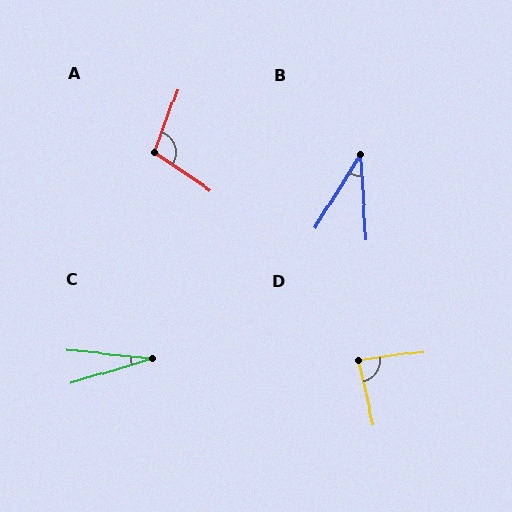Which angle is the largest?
A, at approximately 104 degrees.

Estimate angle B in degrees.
Approximately 36 degrees.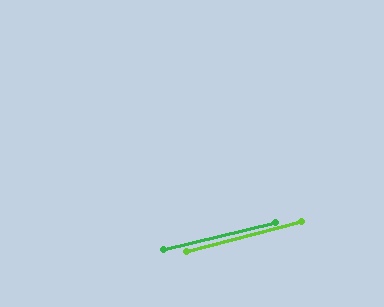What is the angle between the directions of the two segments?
Approximately 2 degrees.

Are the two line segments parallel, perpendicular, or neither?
Parallel — their directions differ by only 1.7°.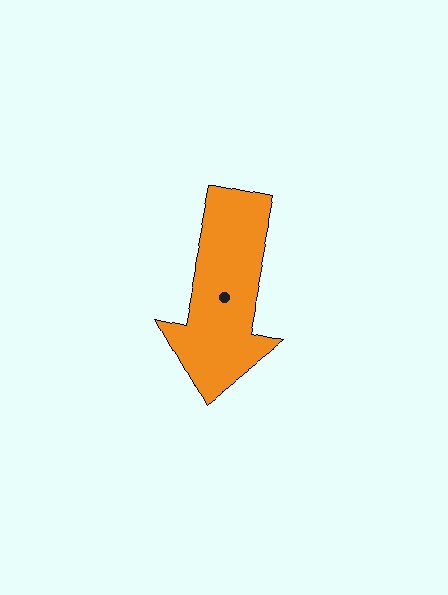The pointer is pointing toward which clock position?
Roughly 6 o'clock.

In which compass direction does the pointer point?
South.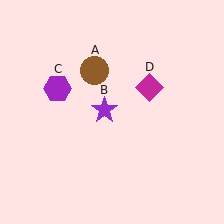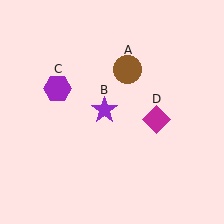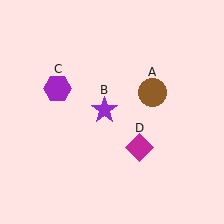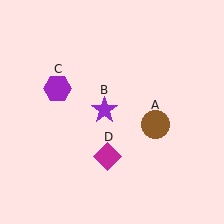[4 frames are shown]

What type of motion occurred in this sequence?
The brown circle (object A), magenta diamond (object D) rotated clockwise around the center of the scene.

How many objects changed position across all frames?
2 objects changed position: brown circle (object A), magenta diamond (object D).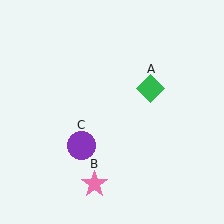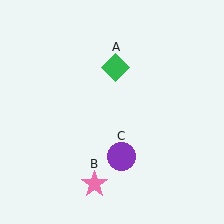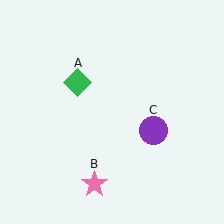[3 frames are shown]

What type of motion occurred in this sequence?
The green diamond (object A), purple circle (object C) rotated counterclockwise around the center of the scene.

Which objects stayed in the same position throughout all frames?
Pink star (object B) remained stationary.